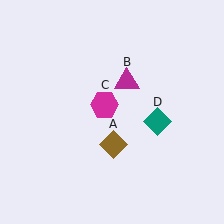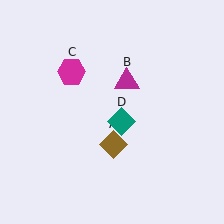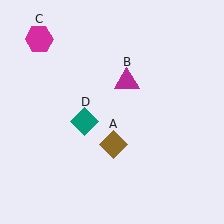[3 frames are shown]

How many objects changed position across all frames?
2 objects changed position: magenta hexagon (object C), teal diamond (object D).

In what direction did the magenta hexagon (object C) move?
The magenta hexagon (object C) moved up and to the left.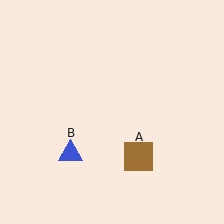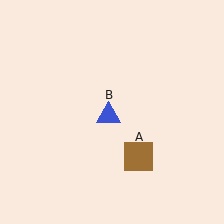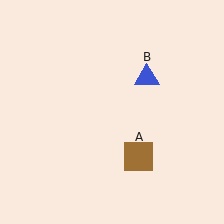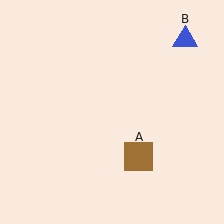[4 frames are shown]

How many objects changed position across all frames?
1 object changed position: blue triangle (object B).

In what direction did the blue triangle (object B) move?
The blue triangle (object B) moved up and to the right.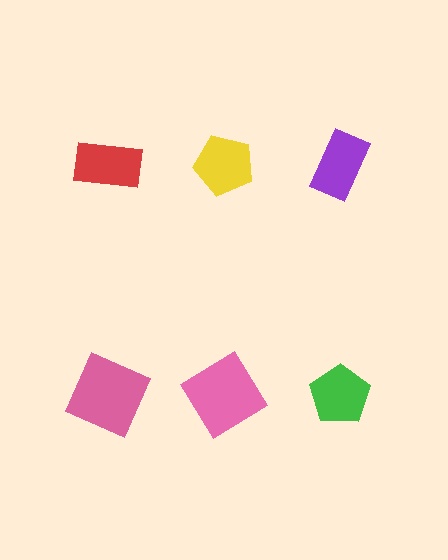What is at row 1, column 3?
A purple rectangle.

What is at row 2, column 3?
A green pentagon.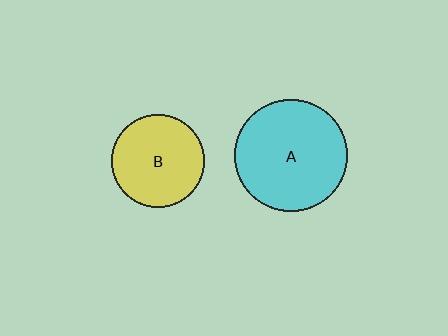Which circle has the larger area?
Circle A (cyan).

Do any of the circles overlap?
No, none of the circles overlap.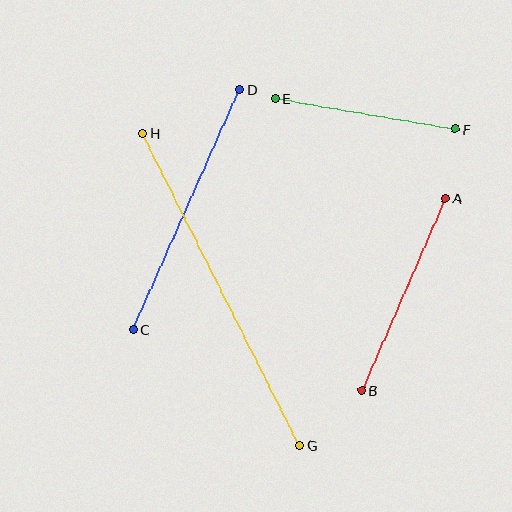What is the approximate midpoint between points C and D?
The midpoint is at approximately (187, 210) pixels.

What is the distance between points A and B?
The distance is approximately 210 pixels.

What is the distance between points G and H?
The distance is approximately 349 pixels.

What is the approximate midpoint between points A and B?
The midpoint is at approximately (404, 294) pixels.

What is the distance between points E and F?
The distance is approximately 183 pixels.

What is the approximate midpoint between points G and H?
The midpoint is at approximately (221, 289) pixels.